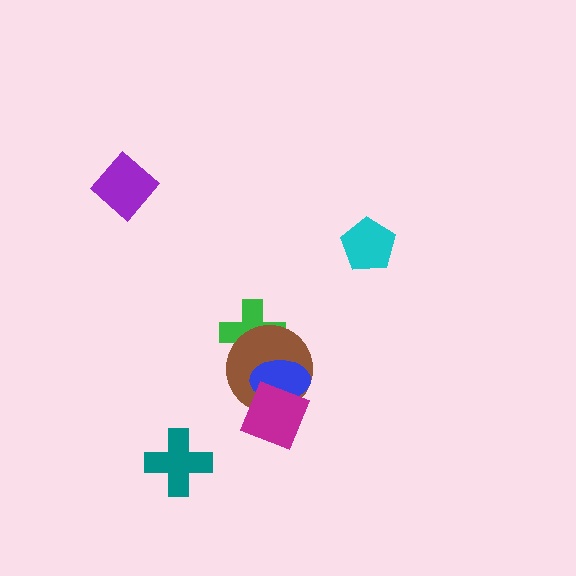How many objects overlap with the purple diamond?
0 objects overlap with the purple diamond.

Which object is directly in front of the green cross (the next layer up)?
The brown circle is directly in front of the green cross.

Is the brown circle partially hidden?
Yes, it is partially covered by another shape.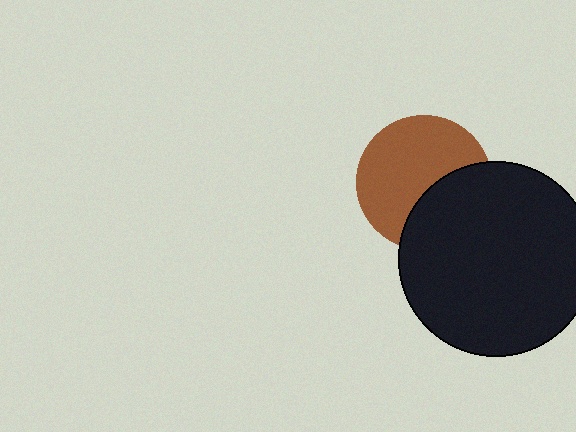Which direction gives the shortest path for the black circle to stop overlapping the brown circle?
Moving toward the lower-right gives the shortest separation.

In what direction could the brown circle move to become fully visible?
The brown circle could move toward the upper-left. That would shift it out from behind the black circle entirely.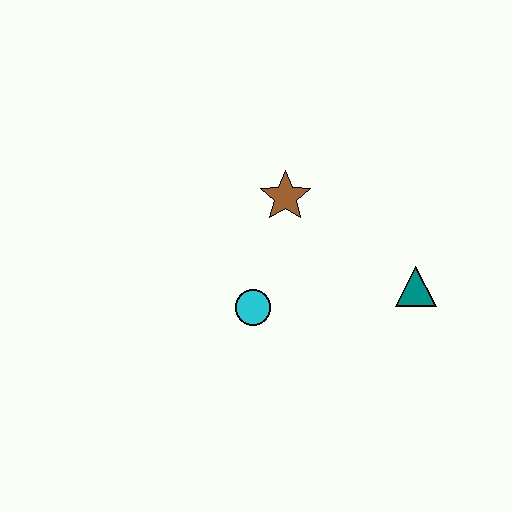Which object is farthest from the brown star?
The teal triangle is farthest from the brown star.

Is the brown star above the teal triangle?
Yes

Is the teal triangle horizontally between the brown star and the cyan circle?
No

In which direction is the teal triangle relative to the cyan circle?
The teal triangle is to the right of the cyan circle.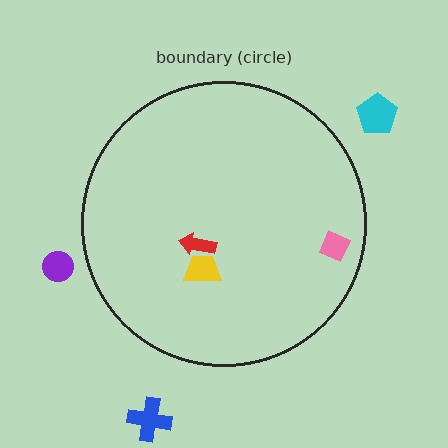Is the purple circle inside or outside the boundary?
Outside.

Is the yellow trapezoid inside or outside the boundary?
Inside.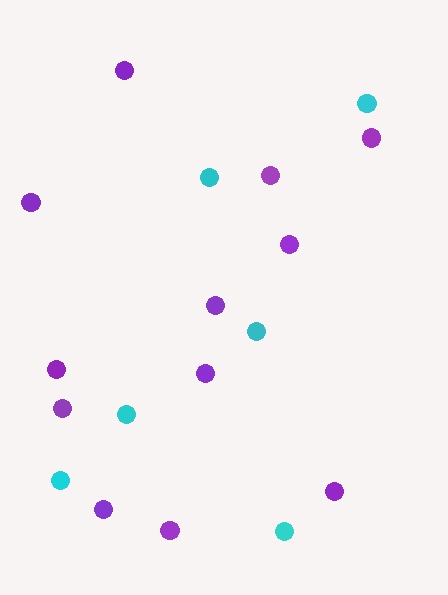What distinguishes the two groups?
There are 2 groups: one group of cyan circles (6) and one group of purple circles (12).